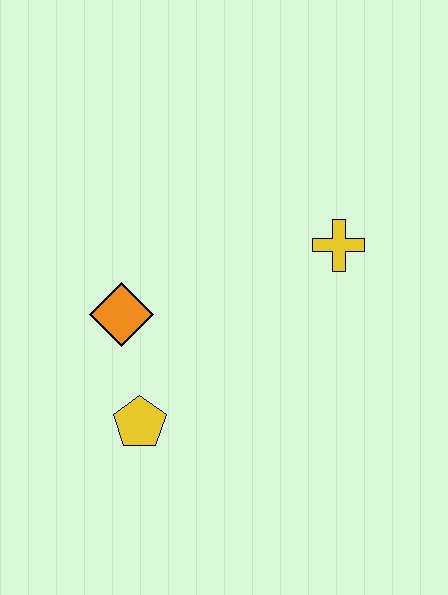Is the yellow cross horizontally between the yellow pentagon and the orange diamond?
No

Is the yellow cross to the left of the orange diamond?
No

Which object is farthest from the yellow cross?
The yellow pentagon is farthest from the yellow cross.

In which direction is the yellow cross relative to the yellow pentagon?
The yellow cross is to the right of the yellow pentagon.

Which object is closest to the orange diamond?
The yellow pentagon is closest to the orange diamond.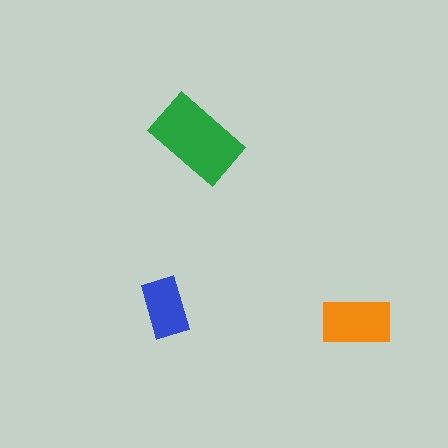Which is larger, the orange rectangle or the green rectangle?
The green one.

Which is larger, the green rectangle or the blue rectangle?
The green one.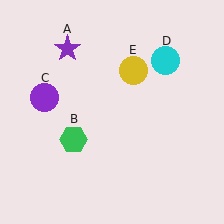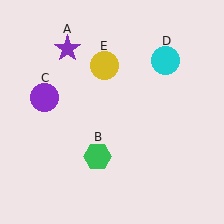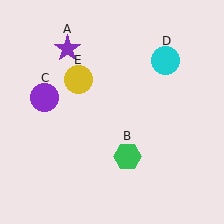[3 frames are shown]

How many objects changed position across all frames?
2 objects changed position: green hexagon (object B), yellow circle (object E).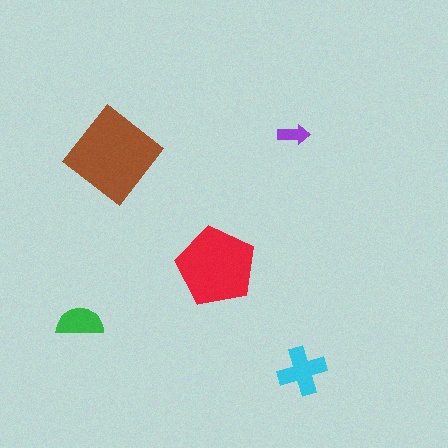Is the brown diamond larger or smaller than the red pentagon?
Larger.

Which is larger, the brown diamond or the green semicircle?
The brown diamond.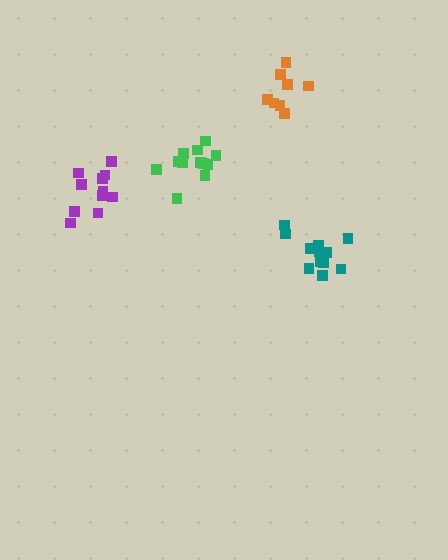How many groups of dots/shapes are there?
There are 4 groups.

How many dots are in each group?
Group 1: 9 dots, Group 2: 12 dots, Group 3: 11 dots, Group 4: 12 dots (44 total).